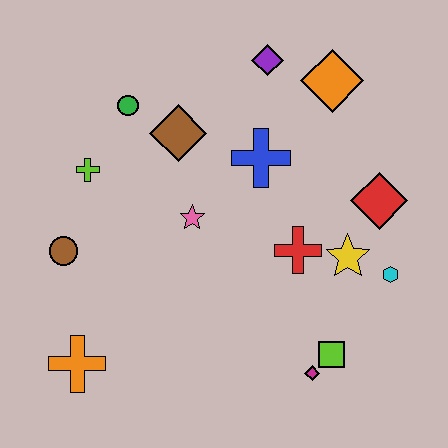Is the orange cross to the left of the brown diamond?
Yes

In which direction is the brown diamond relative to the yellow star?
The brown diamond is to the left of the yellow star.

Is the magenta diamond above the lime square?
No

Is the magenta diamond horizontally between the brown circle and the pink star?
No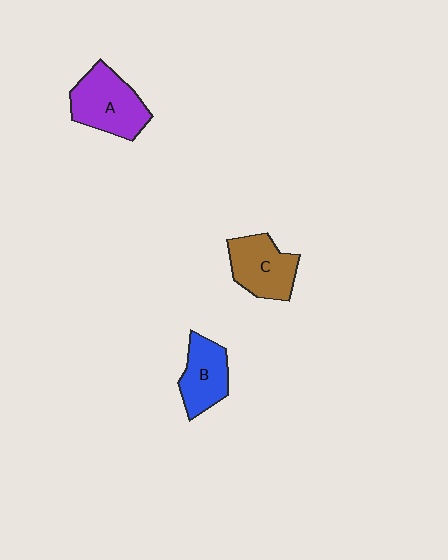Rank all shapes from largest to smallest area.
From largest to smallest: A (purple), C (brown), B (blue).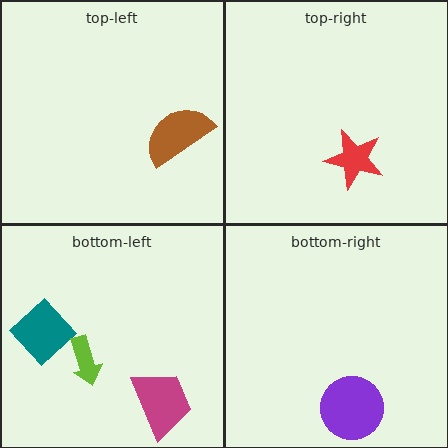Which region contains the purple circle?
The bottom-right region.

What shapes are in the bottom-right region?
The purple circle.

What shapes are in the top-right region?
The red star.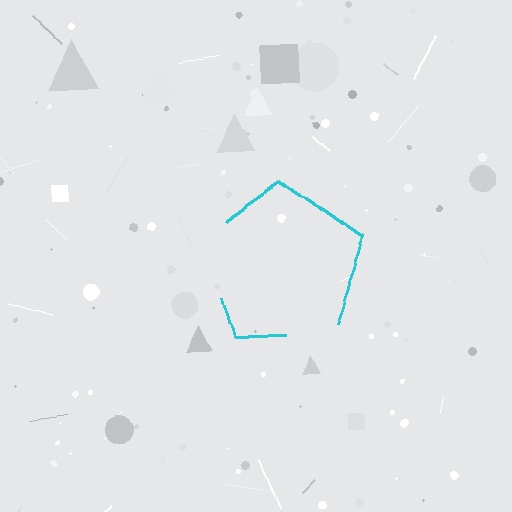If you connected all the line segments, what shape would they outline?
They would outline a pentagon.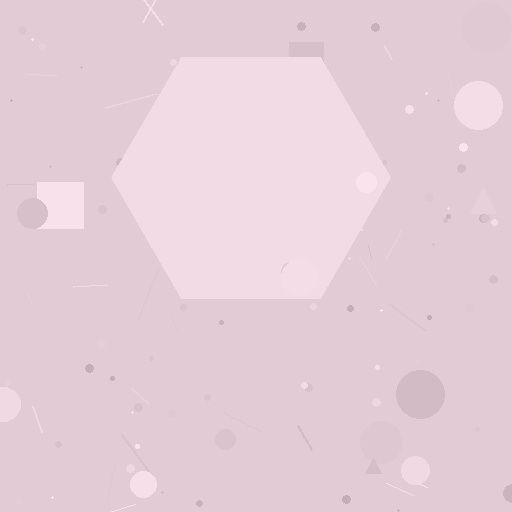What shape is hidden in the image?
A hexagon is hidden in the image.